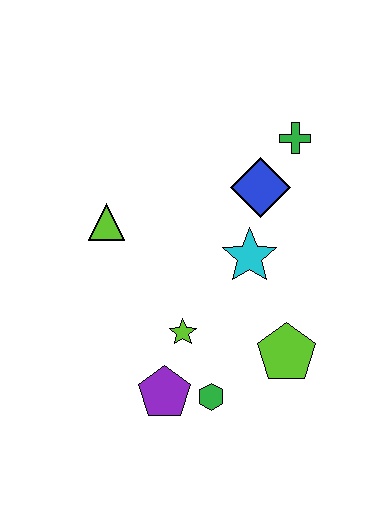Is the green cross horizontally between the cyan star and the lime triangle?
No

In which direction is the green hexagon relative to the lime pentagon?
The green hexagon is to the left of the lime pentagon.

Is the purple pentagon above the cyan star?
No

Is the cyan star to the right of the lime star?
Yes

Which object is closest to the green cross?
The blue diamond is closest to the green cross.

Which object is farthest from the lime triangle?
The lime pentagon is farthest from the lime triangle.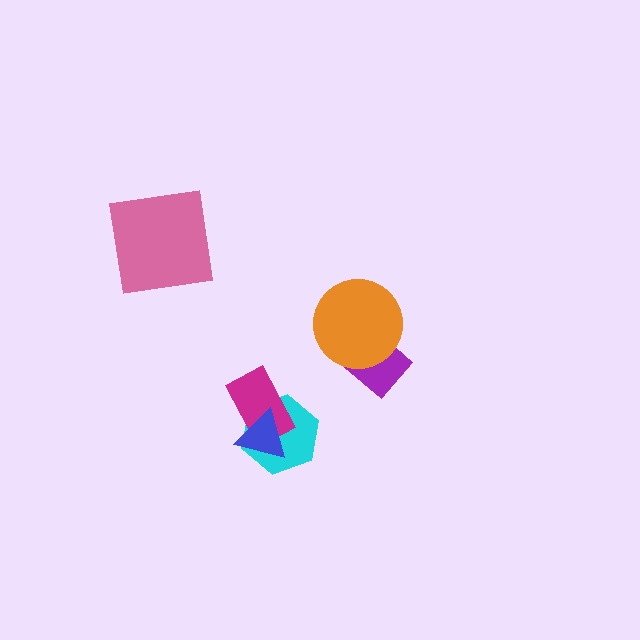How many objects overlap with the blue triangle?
2 objects overlap with the blue triangle.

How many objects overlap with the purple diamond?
1 object overlaps with the purple diamond.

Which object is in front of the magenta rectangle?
The blue triangle is in front of the magenta rectangle.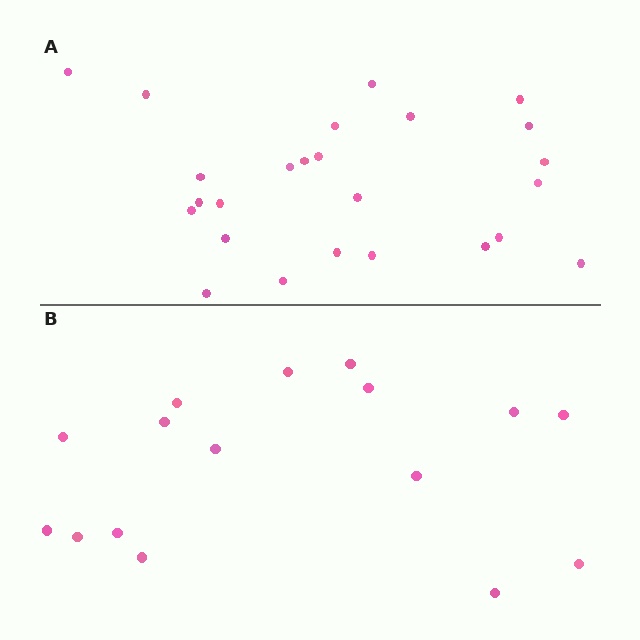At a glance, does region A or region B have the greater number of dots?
Region A (the top region) has more dots.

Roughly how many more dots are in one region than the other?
Region A has roughly 8 or so more dots than region B.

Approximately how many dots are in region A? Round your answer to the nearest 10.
About 20 dots. (The exact count is 25, which rounds to 20.)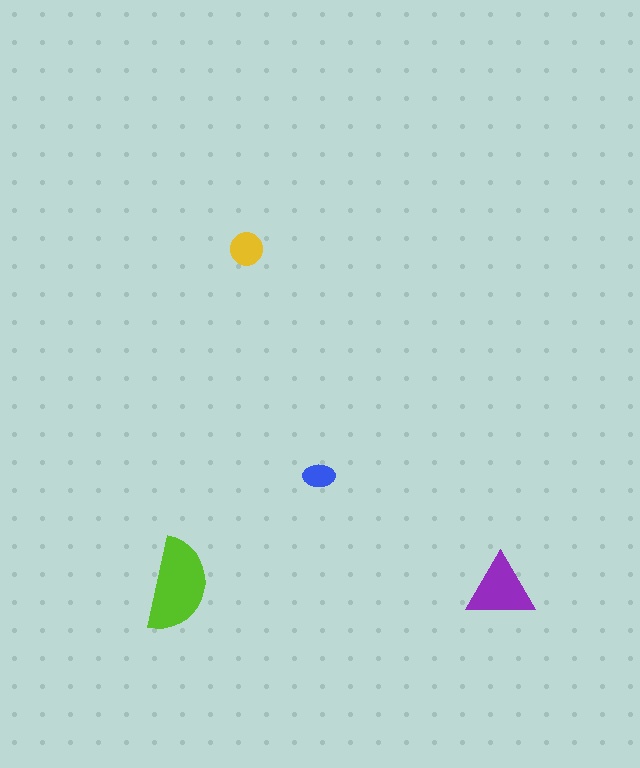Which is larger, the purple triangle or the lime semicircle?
The lime semicircle.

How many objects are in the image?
There are 4 objects in the image.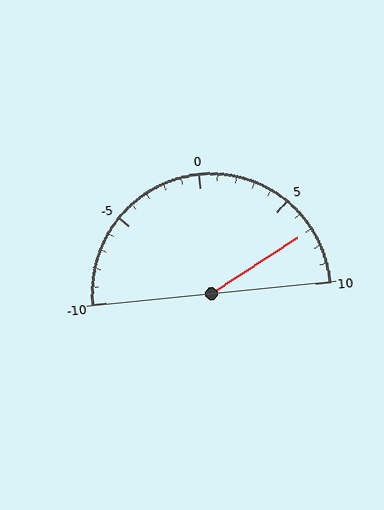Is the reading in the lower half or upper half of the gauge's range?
The reading is in the upper half of the range (-10 to 10).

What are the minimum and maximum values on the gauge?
The gauge ranges from -10 to 10.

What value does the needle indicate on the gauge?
The needle indicates approximately 7.